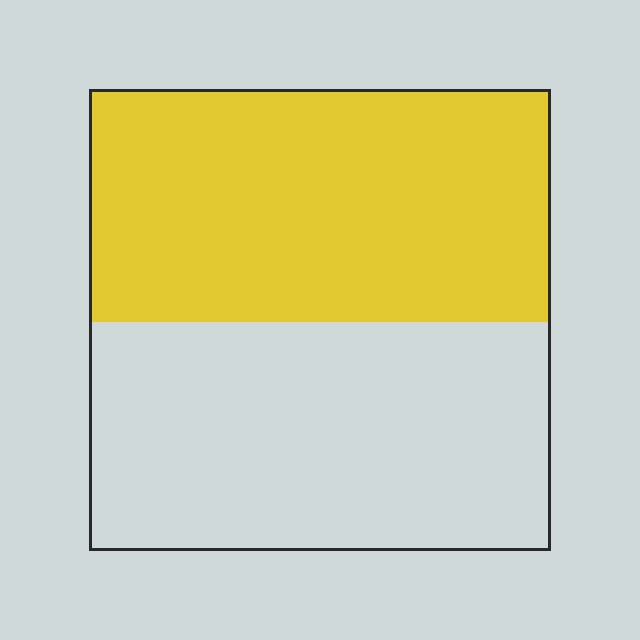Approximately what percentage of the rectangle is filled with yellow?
Approximately 50%.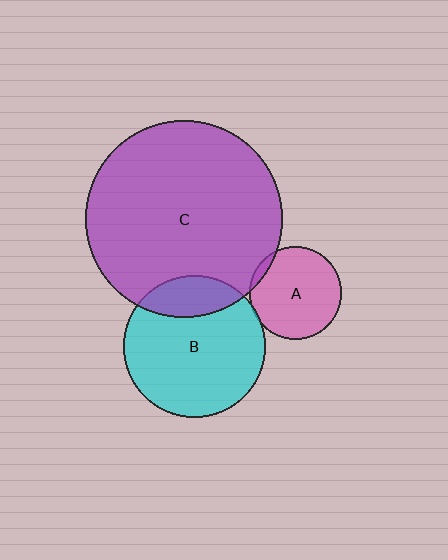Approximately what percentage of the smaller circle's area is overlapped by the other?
Approximately 5%.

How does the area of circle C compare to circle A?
Approximately 4.5 times.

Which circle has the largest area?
Circle C (purple).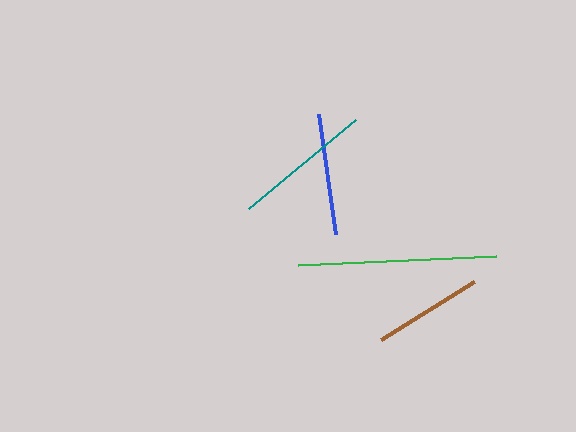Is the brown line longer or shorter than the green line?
The green line is longer than the brown line.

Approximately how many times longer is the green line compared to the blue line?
The green line is approximately 1.6 times the length of the blue line.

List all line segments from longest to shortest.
From longest to shortest: green, teal, blue, brown.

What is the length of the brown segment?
The brown segment is approximately 110 pixels long.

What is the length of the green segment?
The green segment is approximately 198 pixels long.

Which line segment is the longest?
The green line is the longest at approximately 198 pixels.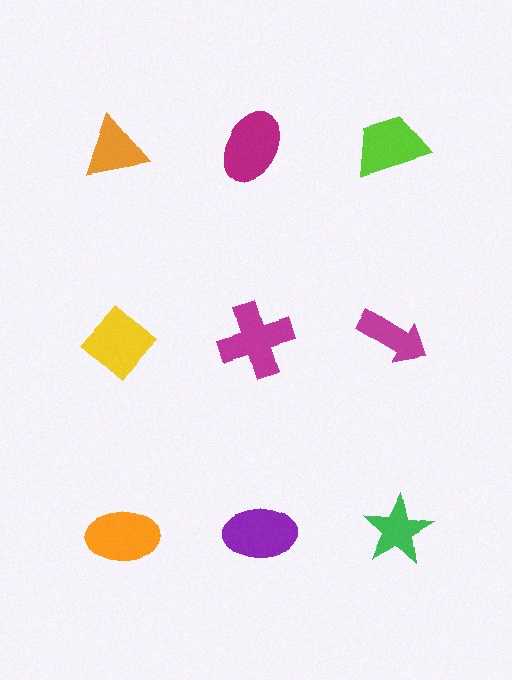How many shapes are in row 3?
3 shapes.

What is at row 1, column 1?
An orange triangle.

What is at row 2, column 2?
A magenta cross.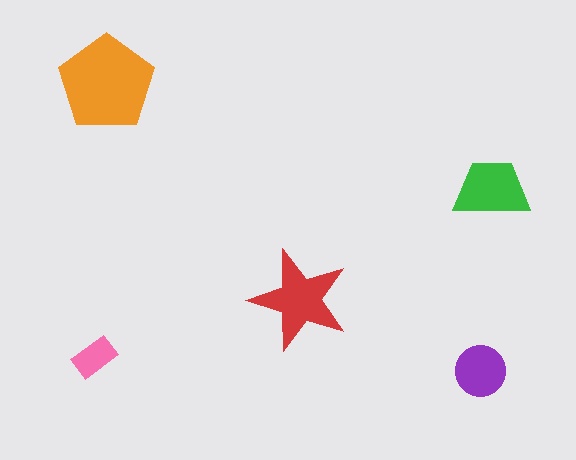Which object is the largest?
The orange pentagon.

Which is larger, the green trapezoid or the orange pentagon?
The orange pentagon.